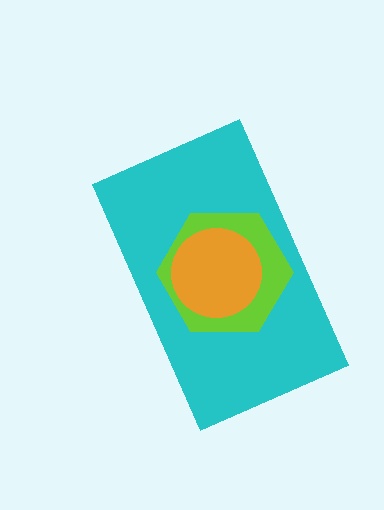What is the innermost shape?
The orange circle.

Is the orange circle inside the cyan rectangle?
Yes.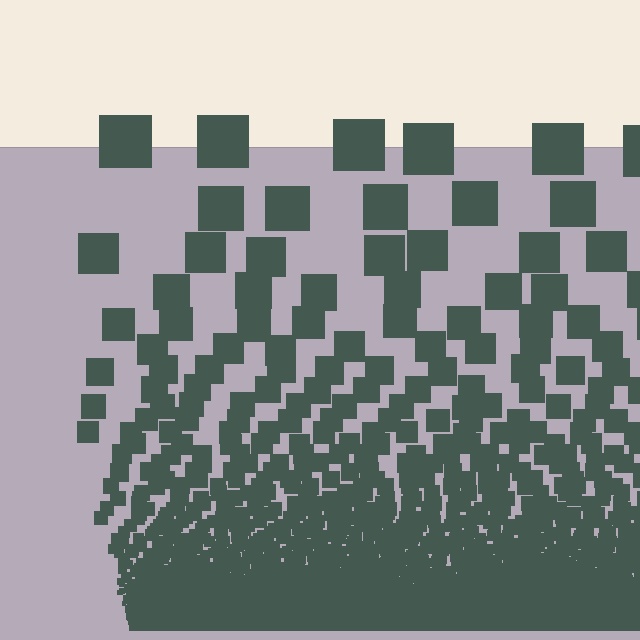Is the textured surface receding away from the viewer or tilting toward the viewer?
The surface appears to tilt toward the viewer. Texture elements get larger and sparser toward the top.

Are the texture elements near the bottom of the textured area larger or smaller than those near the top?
Smaller. The gradient is inverted — elements near the bottom are smaller and denser.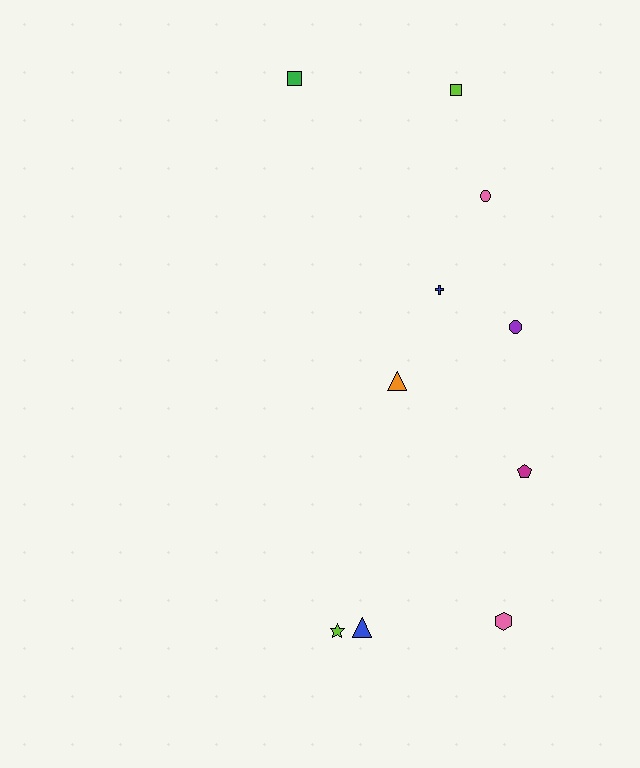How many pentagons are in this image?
There is 1 pentagon.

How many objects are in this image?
There are 10 objects.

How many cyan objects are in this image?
There are no cyan objects.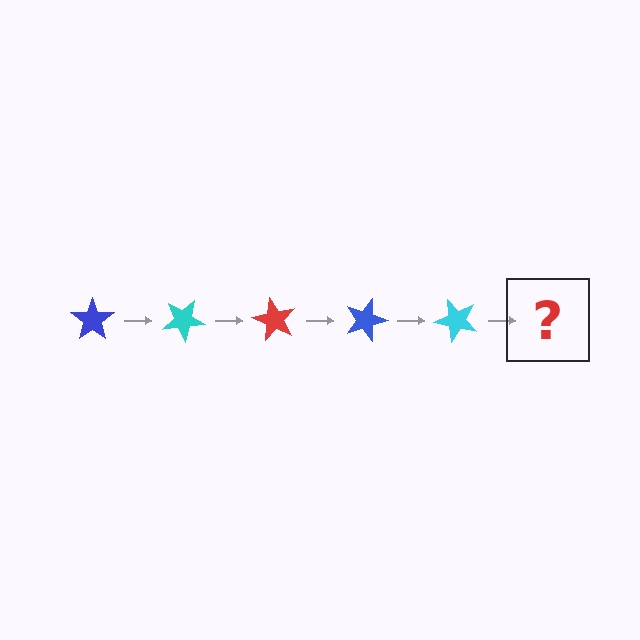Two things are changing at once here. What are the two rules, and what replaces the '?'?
The two rules are that it rotates 30 degrees each step and the color cycles through blue, cyan, and red. The '?' should be a red star, rotated 150 degrees from the start.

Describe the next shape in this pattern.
It should be a red star, rotated 150 degrees from the start.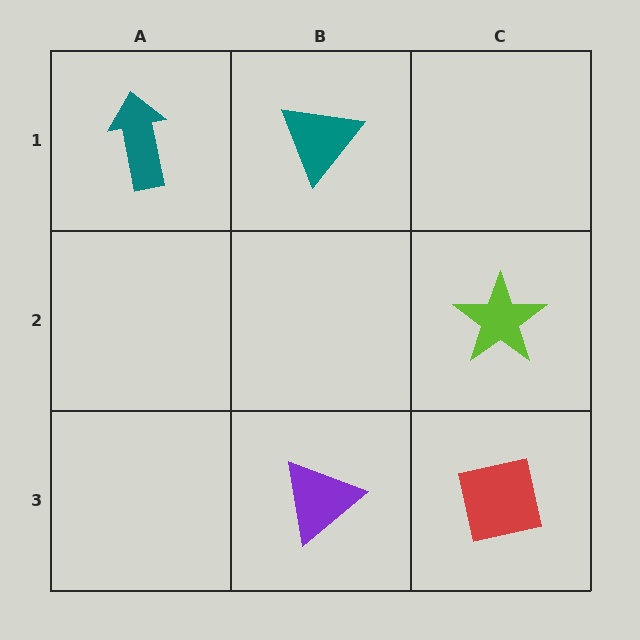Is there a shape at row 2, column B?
No, that cell is empty.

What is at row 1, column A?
A teal arrow.